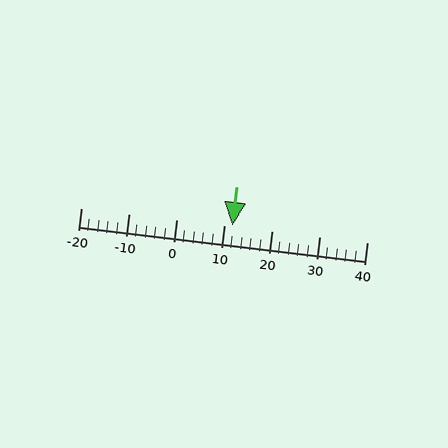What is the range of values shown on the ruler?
The ruler shows values from -20 to 40.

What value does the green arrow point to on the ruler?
The green arrow points to approximately 12.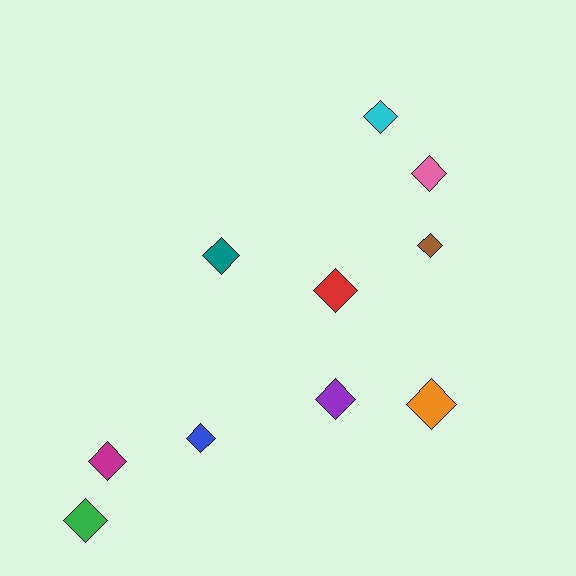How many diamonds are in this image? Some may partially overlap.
There are 10 diamonds.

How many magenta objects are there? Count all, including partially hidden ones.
There is 1 magenta object.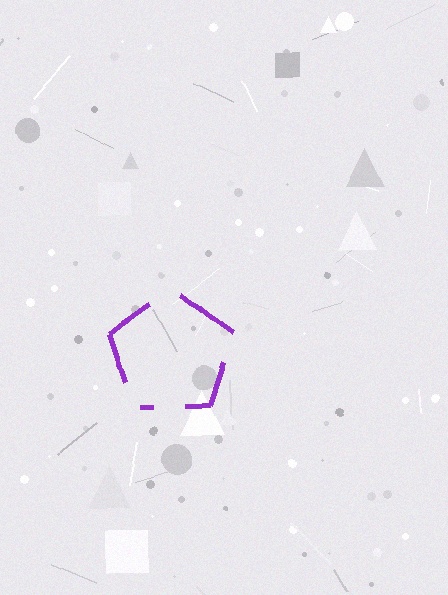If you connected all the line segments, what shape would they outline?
They would outline a pentagon.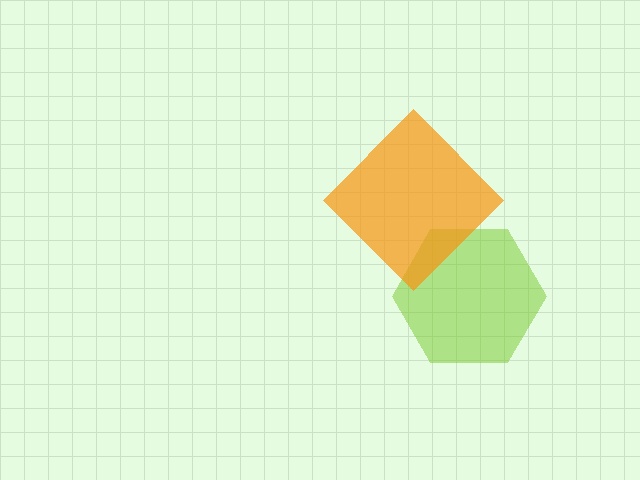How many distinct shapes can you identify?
There are 2 distinct shapes: a lime hexagon, an orange diamond.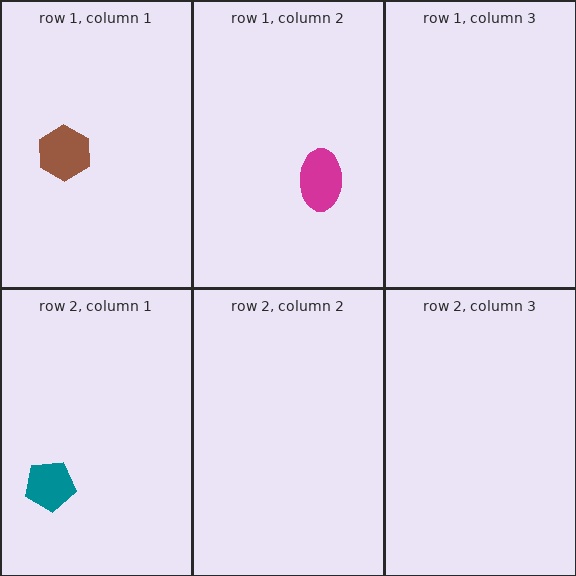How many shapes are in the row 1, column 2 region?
1.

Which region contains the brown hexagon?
The row 1, column 1 region.